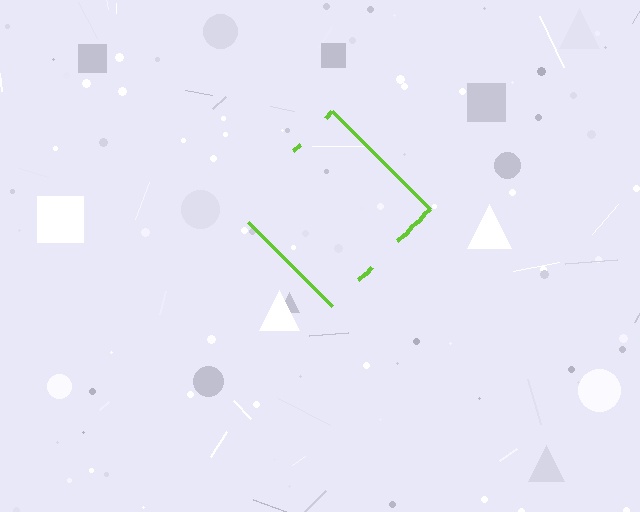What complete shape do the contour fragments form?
The contour fragments form a diamond.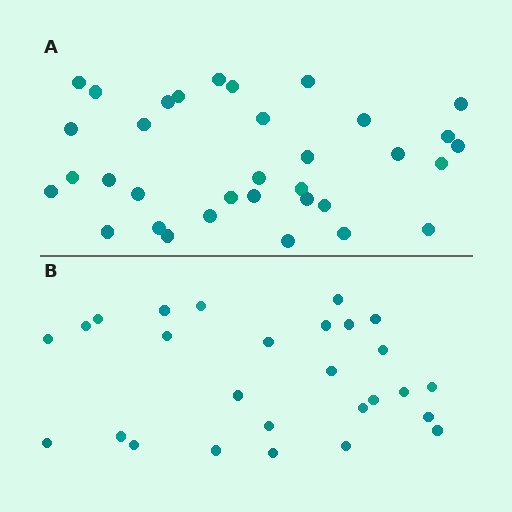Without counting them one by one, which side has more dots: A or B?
Region A (the top region) has more dots.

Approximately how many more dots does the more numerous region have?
Region A has roughly 8 or so more dots than region B.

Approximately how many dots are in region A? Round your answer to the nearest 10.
About 30 dots. (The exact count is 34, which rounds to 30.)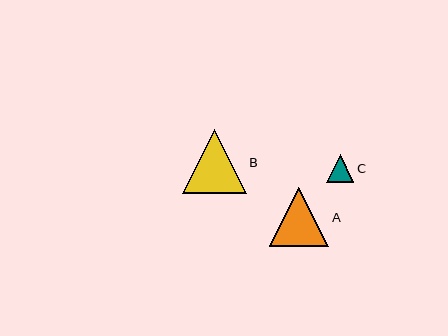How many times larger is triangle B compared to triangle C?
Triangle B is approximately 2.3 times the size of triangle C.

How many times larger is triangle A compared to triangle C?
Triangle A is approximately 2.1 times the size of triangle C.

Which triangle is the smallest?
Triangle C is the smallest with a size of approximately 28 pixels.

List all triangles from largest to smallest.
From largest to smallest: B, A, C.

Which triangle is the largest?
Triangle B is the largest with a size of approximately 64 pixels.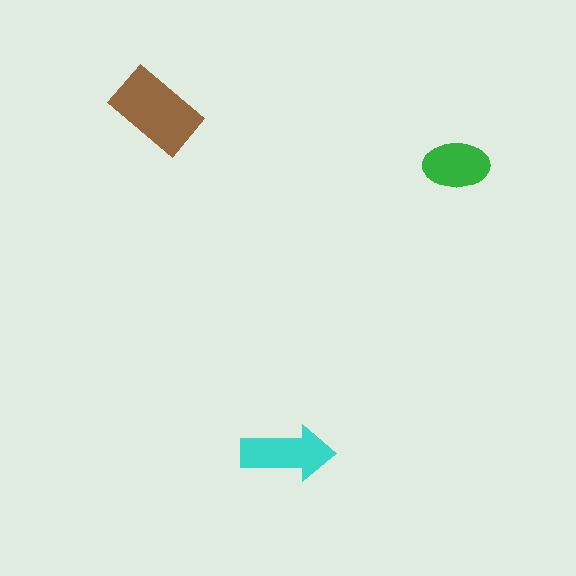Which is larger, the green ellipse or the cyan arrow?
The cyan arrow.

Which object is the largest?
The brown rectangle.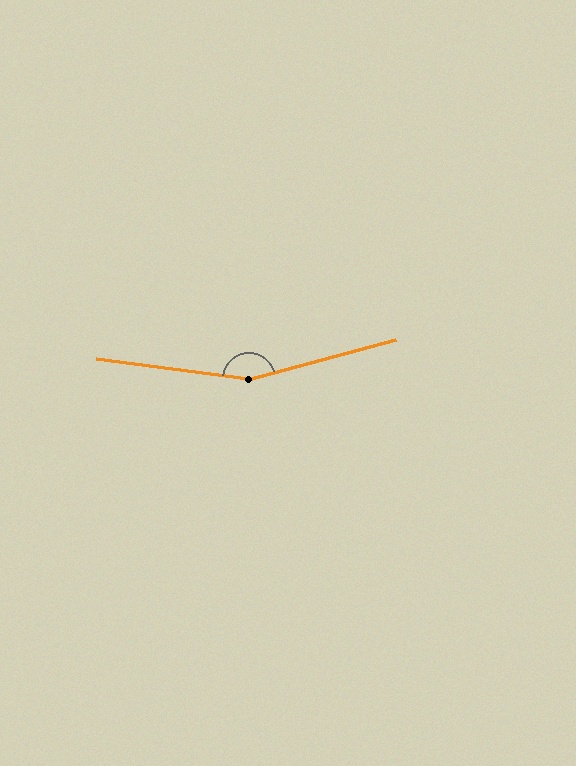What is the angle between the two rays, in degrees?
Approximately 158 degrees.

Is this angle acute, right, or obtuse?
It is obtuse.